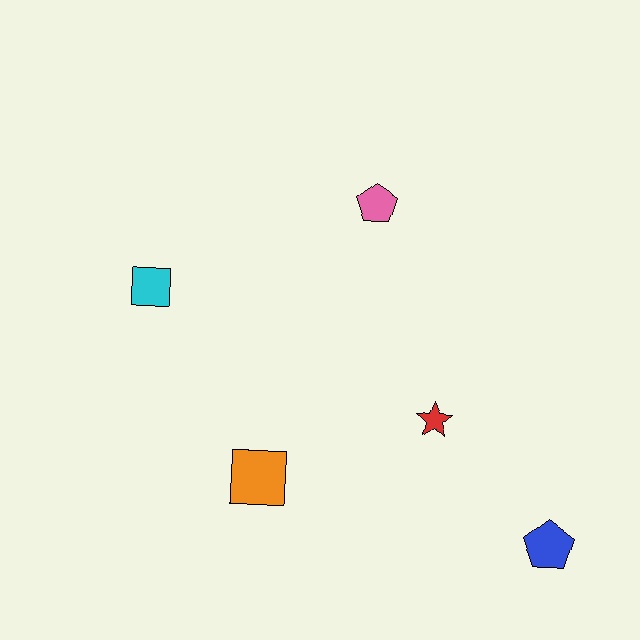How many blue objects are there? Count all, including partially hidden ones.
There is 1 blue object.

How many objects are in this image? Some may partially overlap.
There are 5 objects.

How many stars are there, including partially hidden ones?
There is 1 star.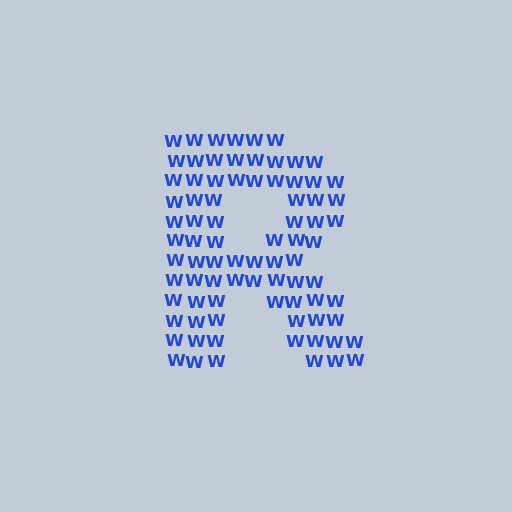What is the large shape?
The large shape is the letter R.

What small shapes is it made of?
It is made of small letter W's.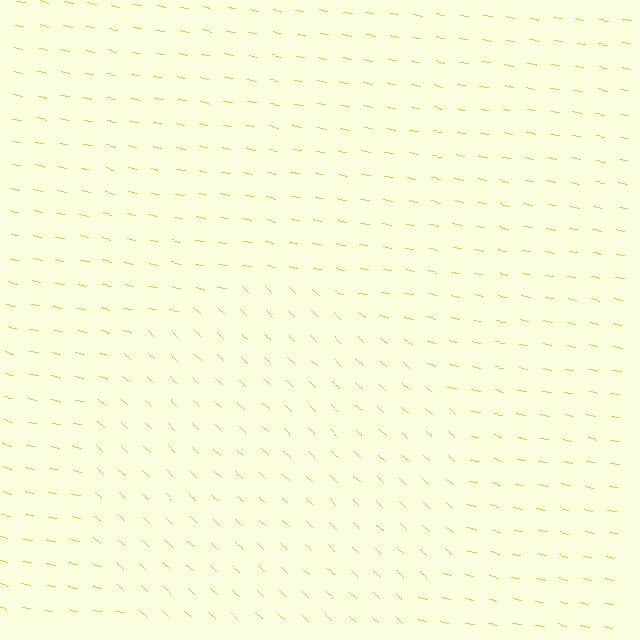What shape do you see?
I see a circle.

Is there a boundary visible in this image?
Yes, there is a texture boundary formed by a change in line orientation.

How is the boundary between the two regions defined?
The boundary is defined purely by a change in line orientation (approximately 32 degrees difference). All lines are the same color and thickness.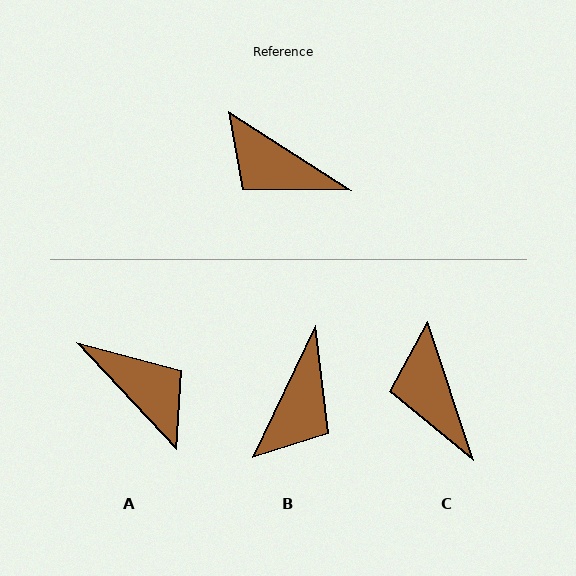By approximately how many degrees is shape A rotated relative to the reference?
Approximately 166 degrees counter-clockwise.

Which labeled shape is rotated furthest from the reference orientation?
A, about 166 degrees away.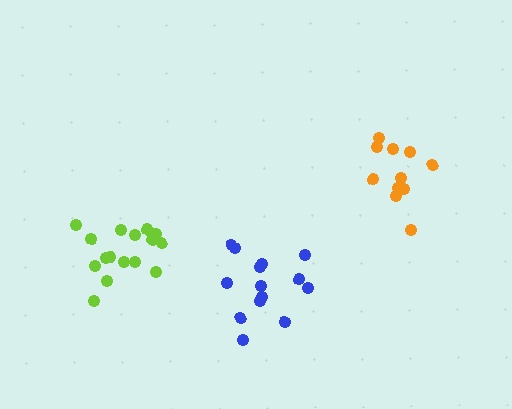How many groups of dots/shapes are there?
There are 3 groups.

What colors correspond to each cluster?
The clusters are colored: orange, blue, lime.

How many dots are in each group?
Group 1: 12 dots, Group 2: 14 dots, Group 3: 17 dots (43 total).